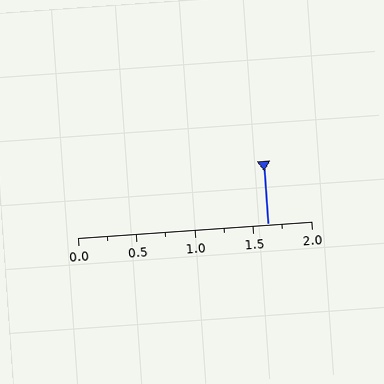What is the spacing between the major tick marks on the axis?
The major ticks are spaced 0.5 apart.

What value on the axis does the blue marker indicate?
The marker indicates approximately 1.62.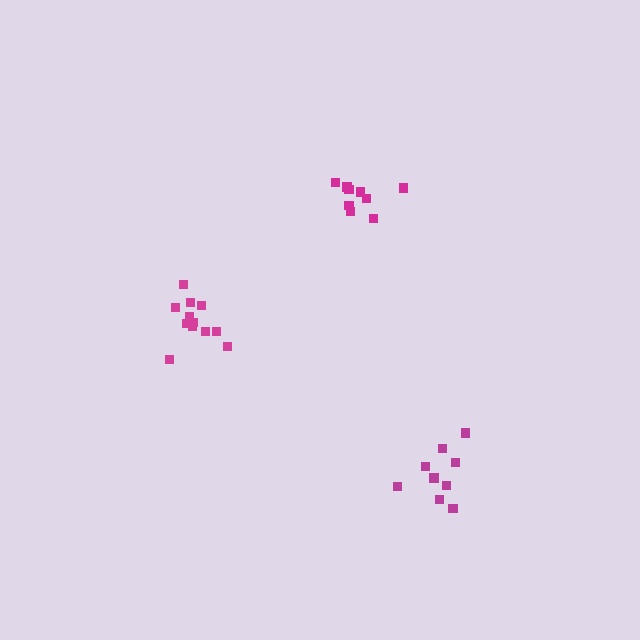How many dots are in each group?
Group 1: 9 dots, Group 2: 9 dots, Group 3: 12 dots (30 total).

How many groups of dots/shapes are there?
There are 3 groups.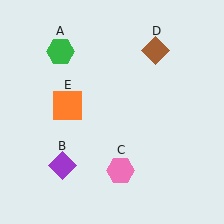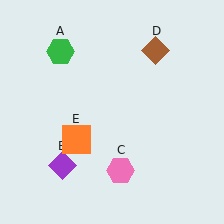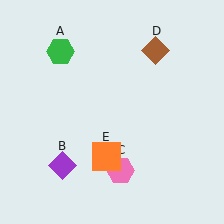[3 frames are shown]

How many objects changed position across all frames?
1 object changed position: orange square (object E).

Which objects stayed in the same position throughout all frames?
Green hexagon (object A) and purple diamond (object B) and pink hexagon (object C) and brown diamond (object D) remained stationary.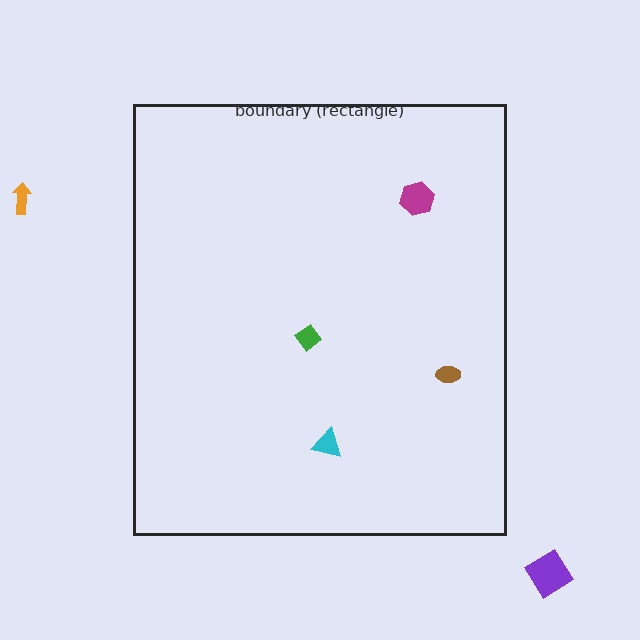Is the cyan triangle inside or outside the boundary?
Inside.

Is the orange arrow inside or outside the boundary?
Outside.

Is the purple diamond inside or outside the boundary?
Outside.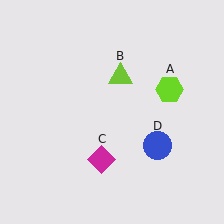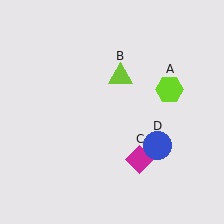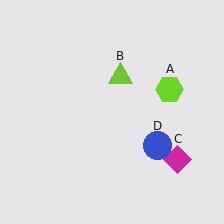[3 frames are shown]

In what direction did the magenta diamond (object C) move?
The magenta diamond (object C) moved right.